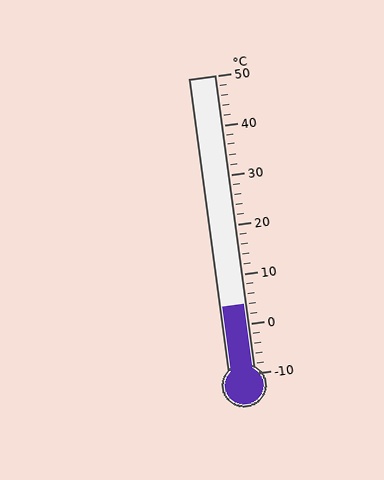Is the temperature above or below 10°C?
The temperature is below 10°C.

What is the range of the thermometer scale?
The thermometer scale ranges from -10°C to 50°C.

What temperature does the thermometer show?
The thermometer shows approximately 4°C.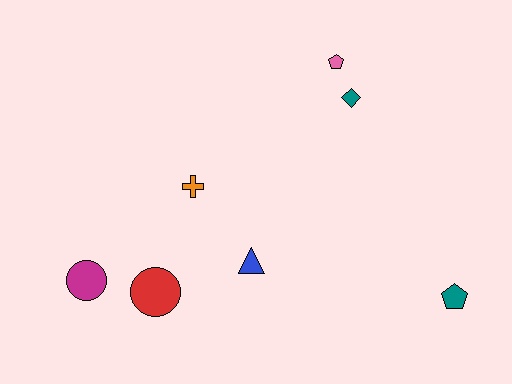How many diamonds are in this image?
There is 1 diamond.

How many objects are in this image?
There are 7 objects.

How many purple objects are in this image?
There are no purple objects.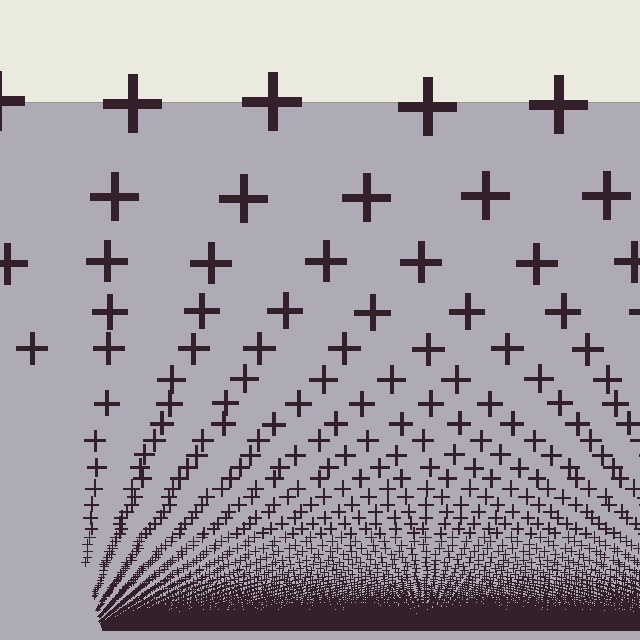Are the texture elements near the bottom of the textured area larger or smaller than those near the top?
Smaller. The gradient is inverted — elements near the bottom are smaller and denser.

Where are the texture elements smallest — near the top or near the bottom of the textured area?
Near the bottom.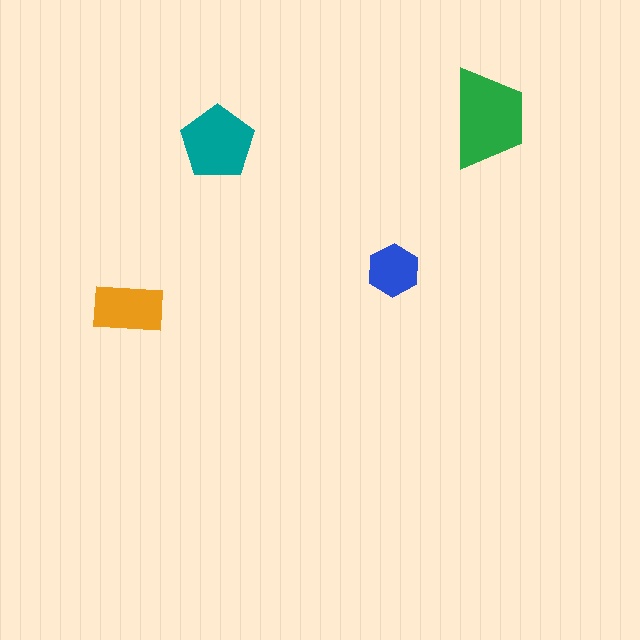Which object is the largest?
The green trapezoid.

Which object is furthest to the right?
The green trapezoid is rightmost.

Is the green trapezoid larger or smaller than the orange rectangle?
Larger.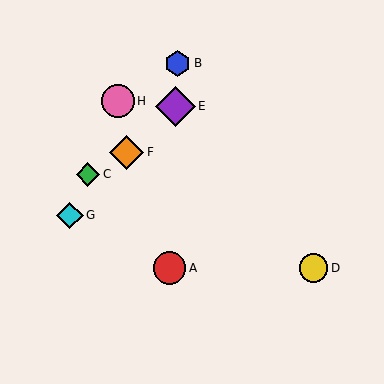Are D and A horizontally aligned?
Yes, both are at y≈268.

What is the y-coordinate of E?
Object E is at y≈106.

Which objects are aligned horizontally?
Objects A, D are aligned horizontally.